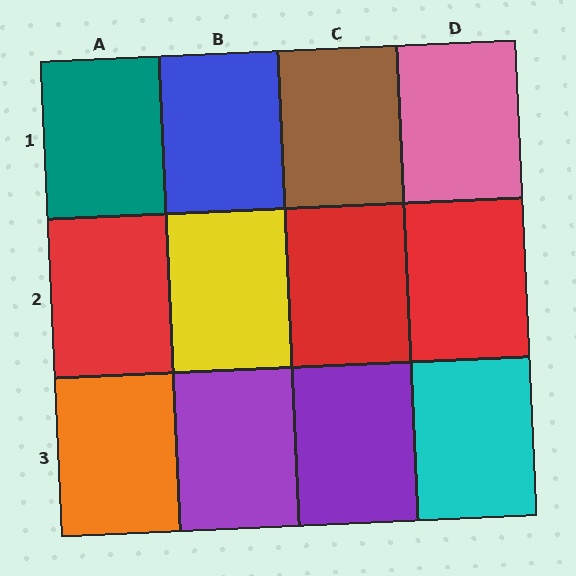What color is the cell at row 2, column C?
Red.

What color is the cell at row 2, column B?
Yellow.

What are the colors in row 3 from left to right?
Orange, purple, purple, cyan.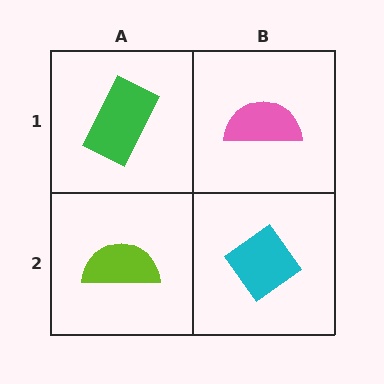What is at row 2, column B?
A cyan diamond.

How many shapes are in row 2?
2 shapes.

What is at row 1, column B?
A pink semicircle.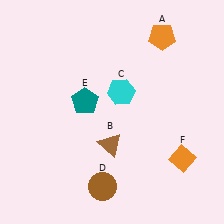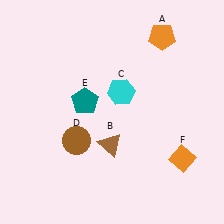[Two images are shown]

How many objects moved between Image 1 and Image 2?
1 object moved between the two images.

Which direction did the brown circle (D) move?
The brown circle (D) moved up.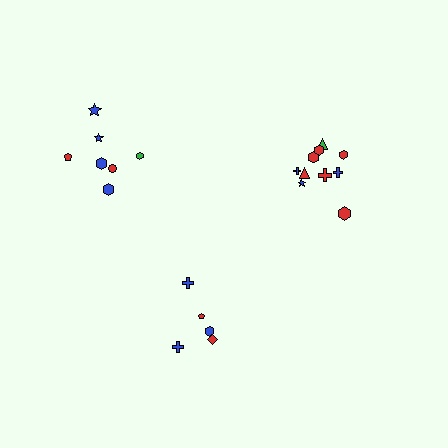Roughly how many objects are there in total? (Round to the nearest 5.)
Roughly 20 objects in total.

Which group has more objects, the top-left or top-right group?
The top-right group.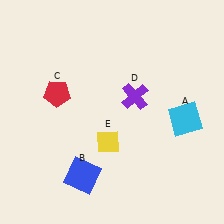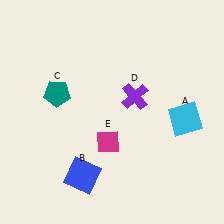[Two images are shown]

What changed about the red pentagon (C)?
In Image 1, C is red. In Image 2, it changed to teal.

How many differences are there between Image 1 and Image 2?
There are 2 differences between the two images.